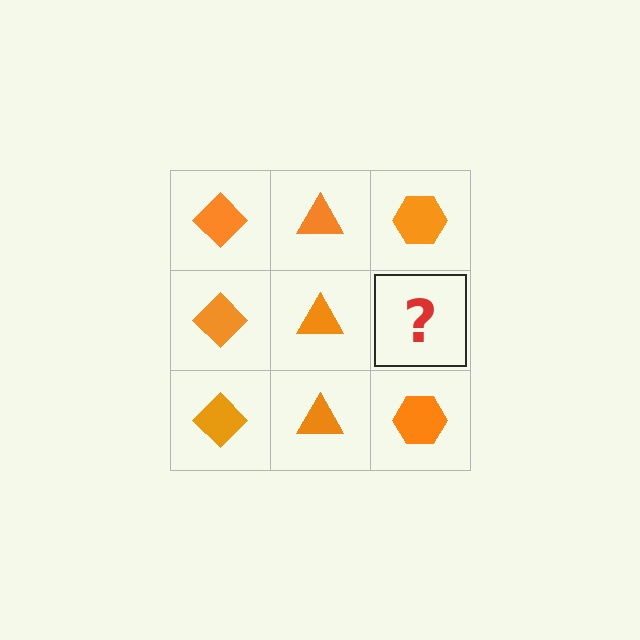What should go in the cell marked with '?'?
The missing cell should contain an orange hexagon.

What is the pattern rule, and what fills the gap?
The rule is that each column has a consistent shape. The gap should be filled with an orange hexagon.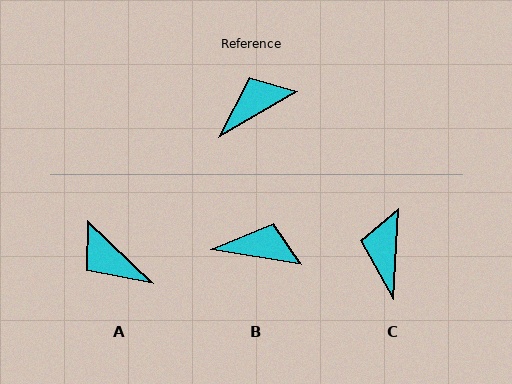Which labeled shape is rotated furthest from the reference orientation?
A, about 106 degrees away.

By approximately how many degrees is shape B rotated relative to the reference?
Approximately 40 degrees clockwise.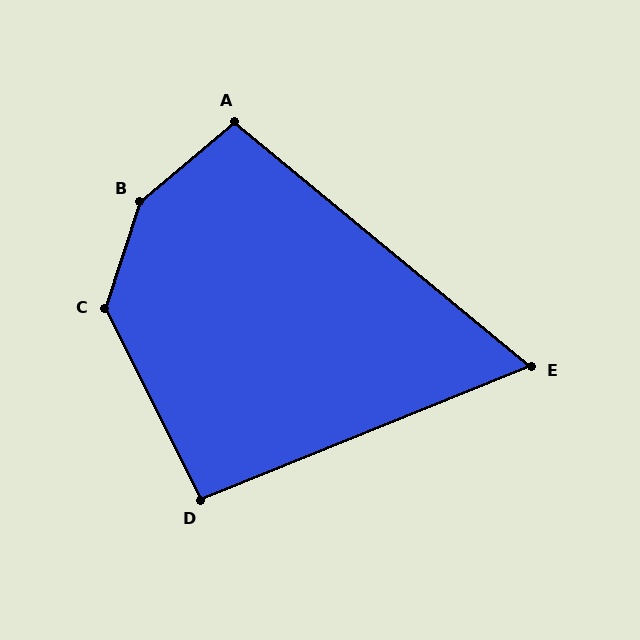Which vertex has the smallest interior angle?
E, at approximately 62 degrees.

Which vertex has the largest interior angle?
B, at approximately 148 degrees.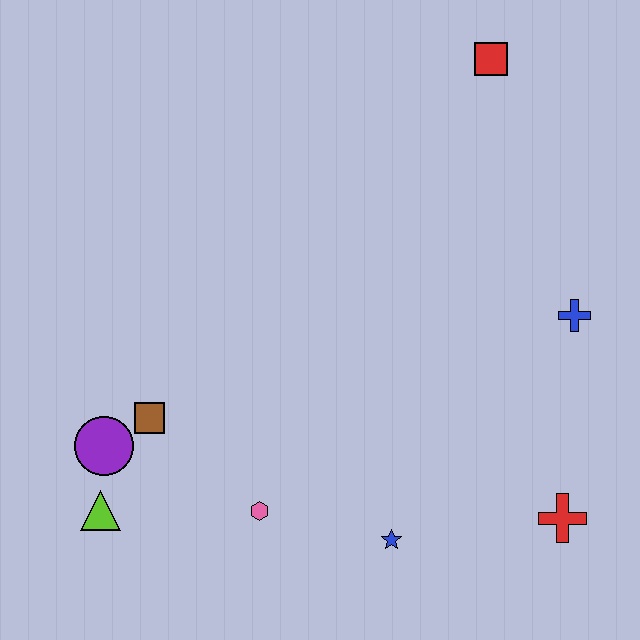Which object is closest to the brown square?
The purple circle is closest to the brown square.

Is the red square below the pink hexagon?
No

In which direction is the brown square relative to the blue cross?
The brown square is to the left of the blue cross.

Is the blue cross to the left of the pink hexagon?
No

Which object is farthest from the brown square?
The red square is farthest from the brown square.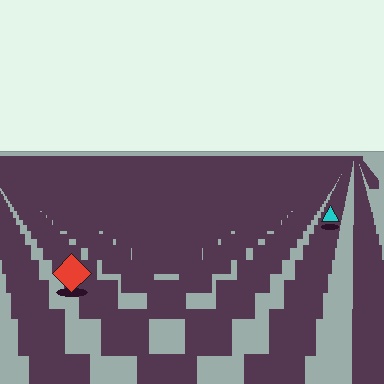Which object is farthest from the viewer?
The cyan triangle is farthest from the viewer. It appears smaller and the ground texture around it is denser.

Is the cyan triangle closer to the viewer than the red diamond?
No. The red diamond is closer — you can tell from the texture gradient: the ground texture is coarser near it.